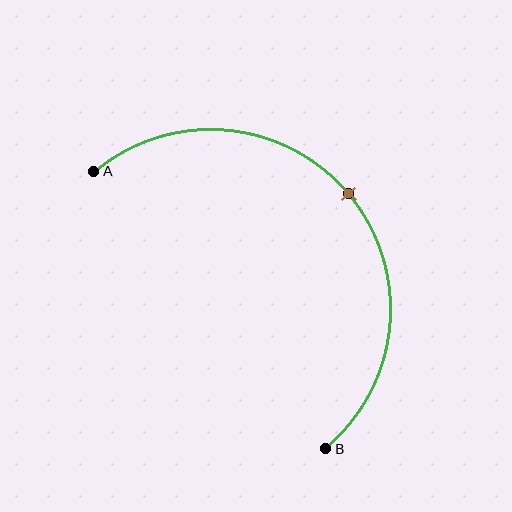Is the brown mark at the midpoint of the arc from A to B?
Yes. The brown mark lies on the arc at equal arc-length from both A and B — it is the arc midpoint.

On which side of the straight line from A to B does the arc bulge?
The arc bulges above and to the right of the straight line connecting A and B.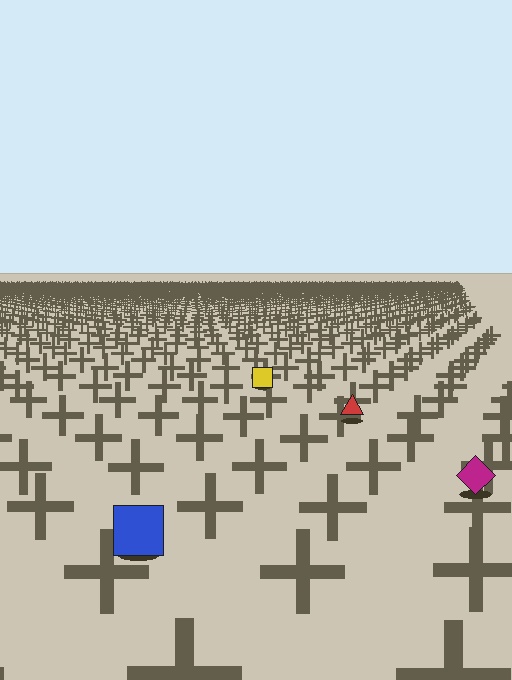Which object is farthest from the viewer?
The yellow square is farthest from the viewer. It appears smaller and the ground texture around it is denser.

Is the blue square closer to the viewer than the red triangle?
Yes. The blue square is closer — you can tell from the texture gradient: the ground texture is coarser near it.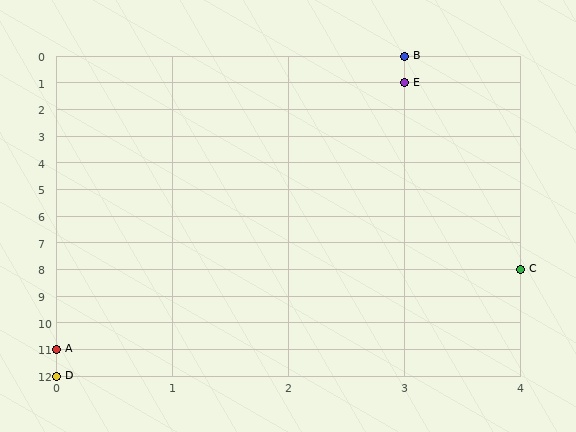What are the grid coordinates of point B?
Point B is at grid coordinates (3, 0).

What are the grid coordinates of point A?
Point A is at grid coordinates (0, 11).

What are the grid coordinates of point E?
Point E is at grid coordinates (3, 1).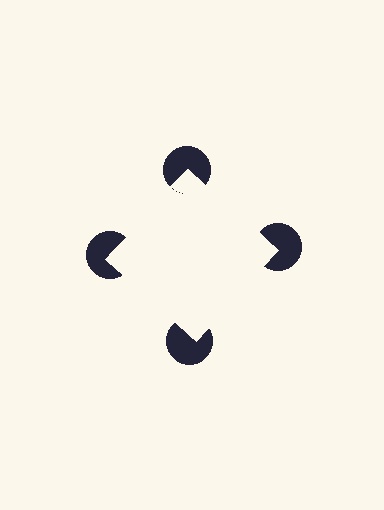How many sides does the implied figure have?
4 sides.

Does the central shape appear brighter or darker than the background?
It typically appears slightly brighter than the background, even though no actual brightness change is drawn.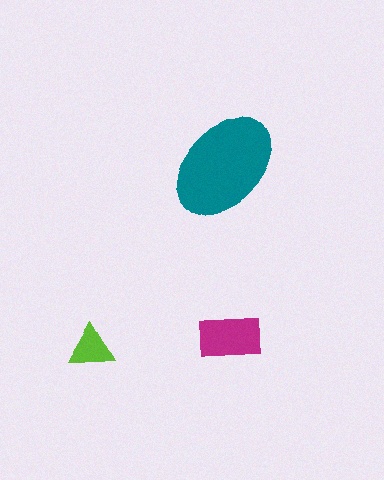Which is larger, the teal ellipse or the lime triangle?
The teal ellipse.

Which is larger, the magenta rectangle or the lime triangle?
The magenta rectangle.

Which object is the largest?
The teal ellipse.